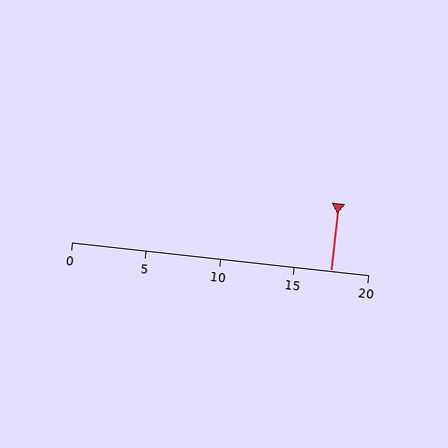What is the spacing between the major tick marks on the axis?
The major ticks are spaced 5 apart.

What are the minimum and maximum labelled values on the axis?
The axis runs from 0 to 20.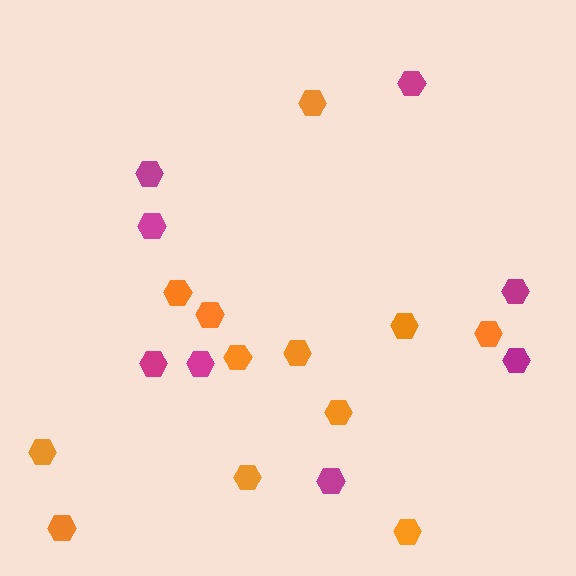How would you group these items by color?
There are 2 groups: one group of orange hexagons (12) and one group of magenta hexagons (8).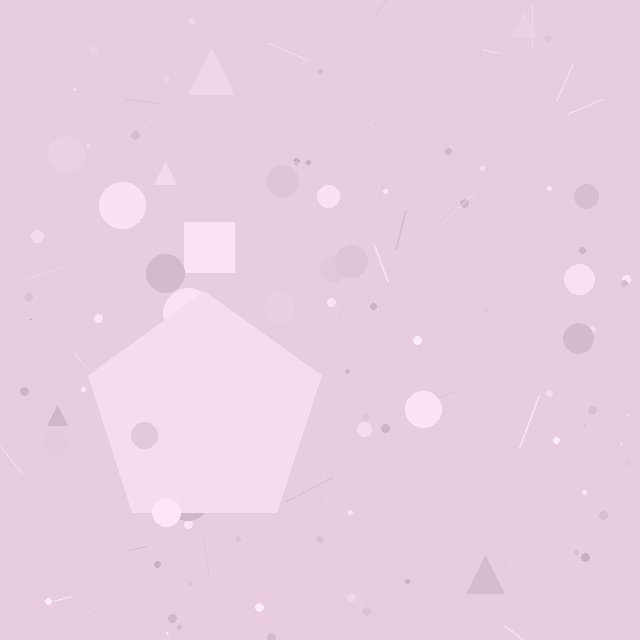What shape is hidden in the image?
A pentagon is hidden in the image.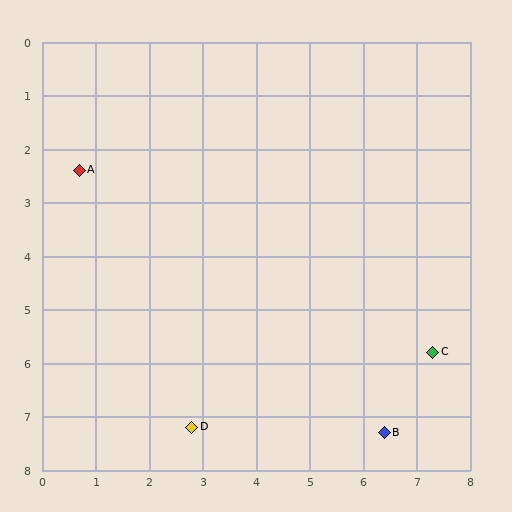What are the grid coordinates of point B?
Point B is at approximately (6.4, 7.3).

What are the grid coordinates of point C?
Point C is at approximately (7.3, 5.8).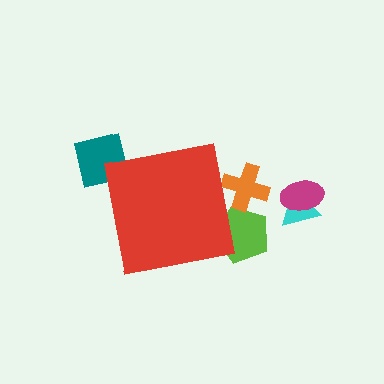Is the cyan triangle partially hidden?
No, the cyan triangle is fully visible.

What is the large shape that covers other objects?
A red square.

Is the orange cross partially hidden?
Yes, the orange cross is partially hidden behind the red square.